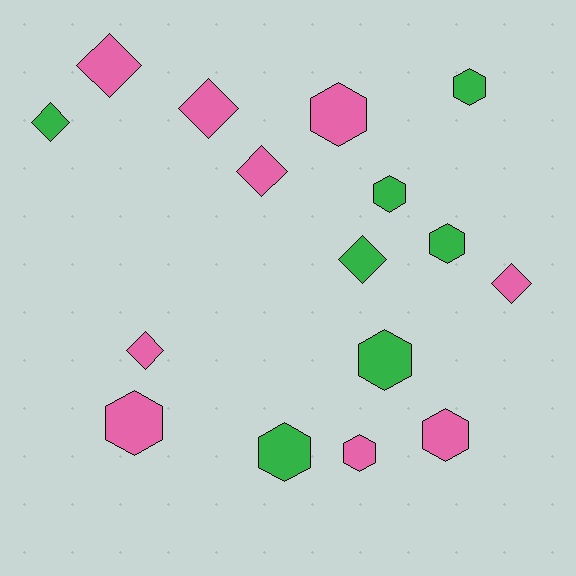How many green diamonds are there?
There are 2 green diamonds.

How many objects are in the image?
There are 16 objects.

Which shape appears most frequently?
Hexagon, with 9 objects.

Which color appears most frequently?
Pink, with 9 objects.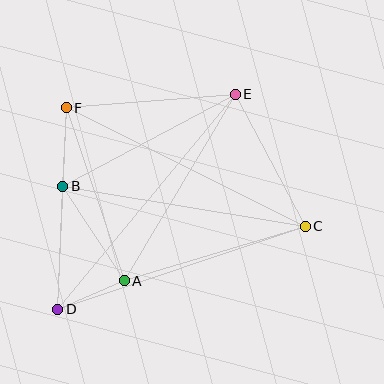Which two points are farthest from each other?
Points D and E are farthest from each other.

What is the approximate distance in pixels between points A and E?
The distance between A and E is approximately 217 pixels.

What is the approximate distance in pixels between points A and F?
The distance between A and F is approximately 182 pixels.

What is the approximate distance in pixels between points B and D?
The distance between B and D is approximately 123 pixels.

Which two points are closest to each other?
Points A and D are closest to each other.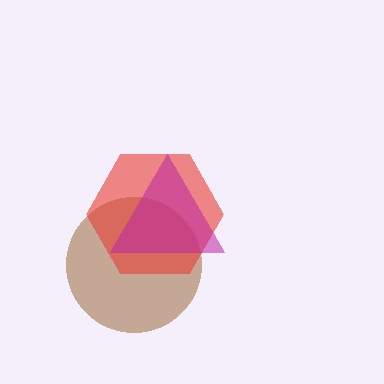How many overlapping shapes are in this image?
There are 3 overlapping shapes in the image.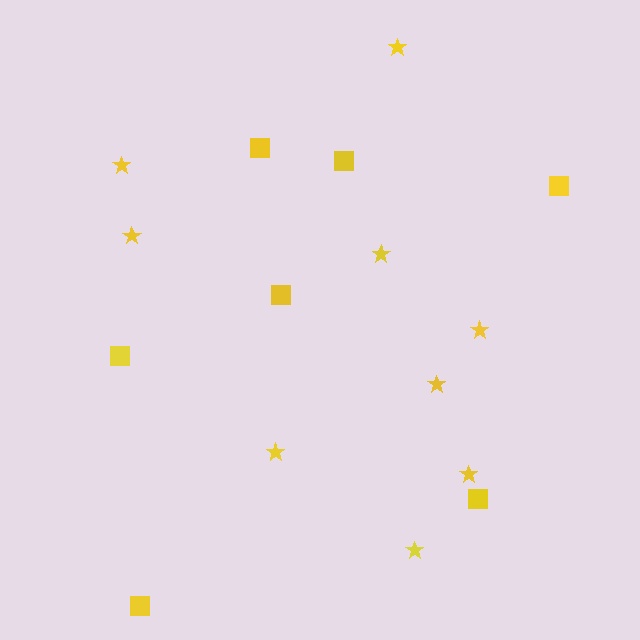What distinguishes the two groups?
There are 2 groups: one group of squares (7) and one group of stars (9).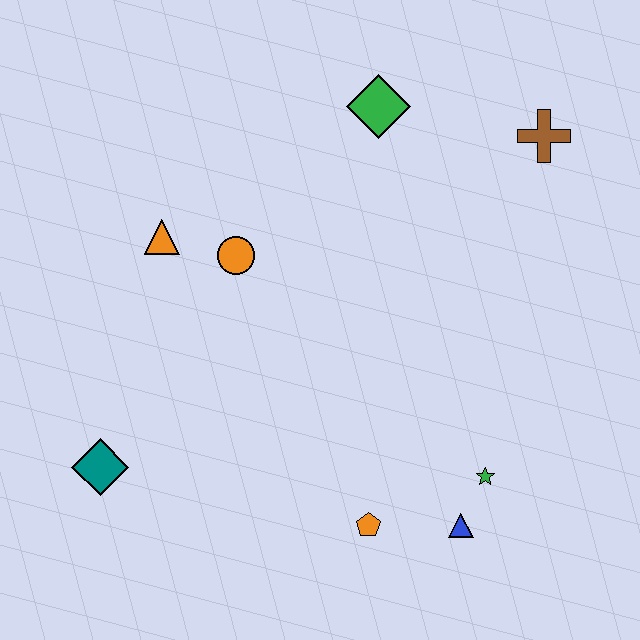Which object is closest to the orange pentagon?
The blue triangle is closest to the orange pentagon.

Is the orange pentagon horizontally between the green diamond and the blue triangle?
No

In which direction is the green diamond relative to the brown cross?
The green diamond is to the left of the brown cross.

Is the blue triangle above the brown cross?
No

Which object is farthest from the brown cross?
The teal diamond is farthest from the brown cross.